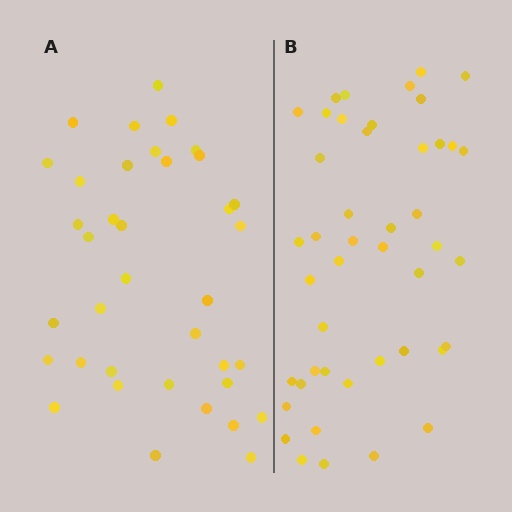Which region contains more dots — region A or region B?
Region B (the right region) has more dots.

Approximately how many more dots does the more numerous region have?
Region B has roughly 8 or so more dots than region A.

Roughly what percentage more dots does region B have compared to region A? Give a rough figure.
About 20% more.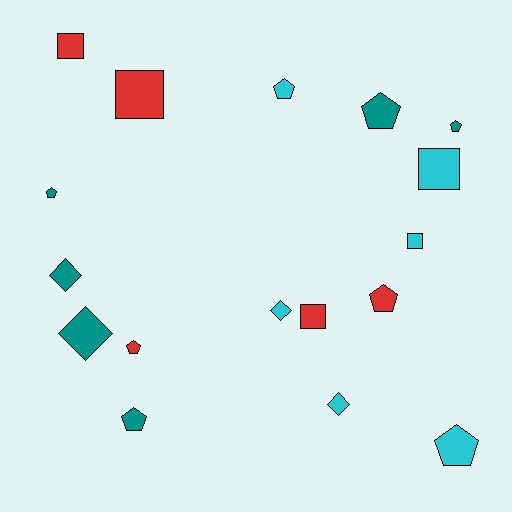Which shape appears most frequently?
Pentagon, with 8 objects.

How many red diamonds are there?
There are no red diamonds.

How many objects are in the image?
There are 17 objects.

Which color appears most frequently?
Teal, with 6 objects.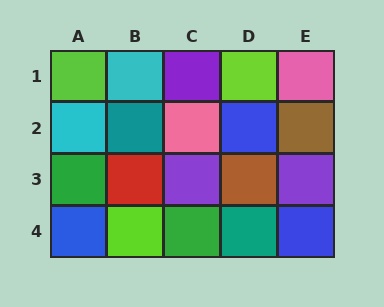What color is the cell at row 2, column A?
Cyan.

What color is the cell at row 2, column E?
Brown.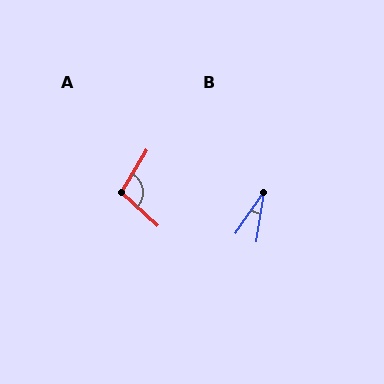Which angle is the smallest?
B, at approximately 25 degrees.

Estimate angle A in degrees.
Approximately 102 degrees.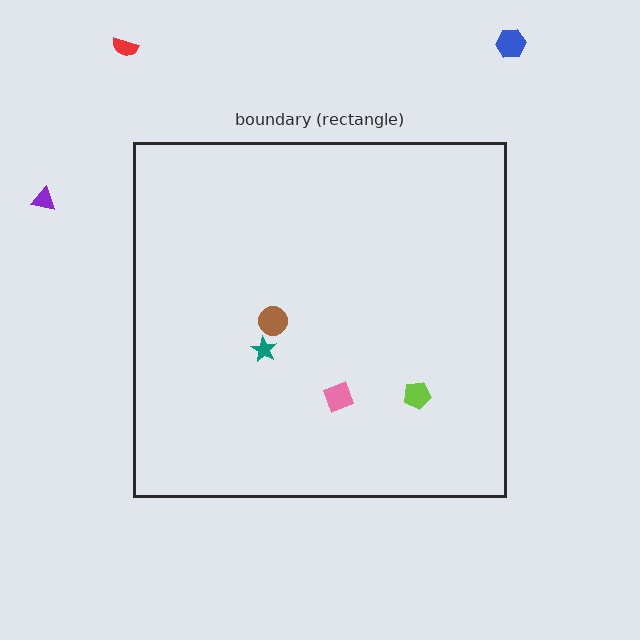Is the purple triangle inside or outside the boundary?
Outside.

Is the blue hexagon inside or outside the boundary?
Outside.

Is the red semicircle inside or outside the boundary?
Outside.